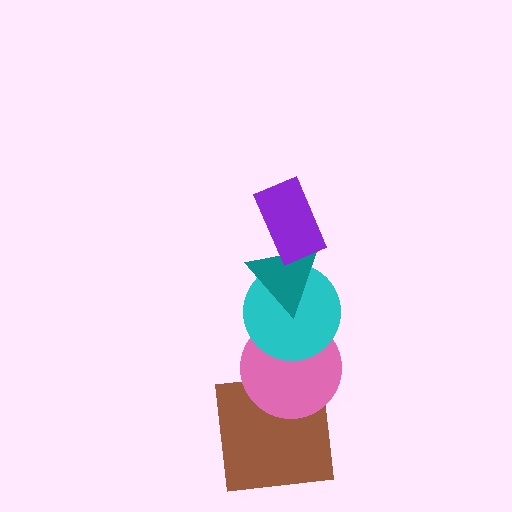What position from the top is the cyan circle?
The cyan circle is 3rd from the top.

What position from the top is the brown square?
The brown square is 5th from the top.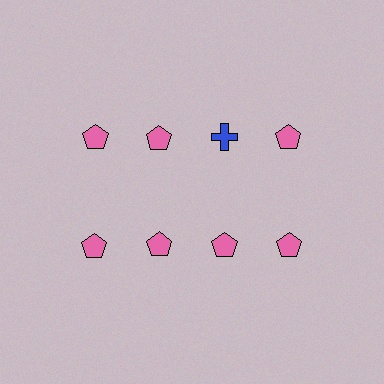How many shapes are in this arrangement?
There are 8 shapes arranged in a grid pattern.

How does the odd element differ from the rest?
It differs in both color (blue instead of pink) and shape (cross instead of pentagon).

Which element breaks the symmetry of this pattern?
The blue cross in the top row, center column breaks the symmetry. All other shapes are pink pentagons.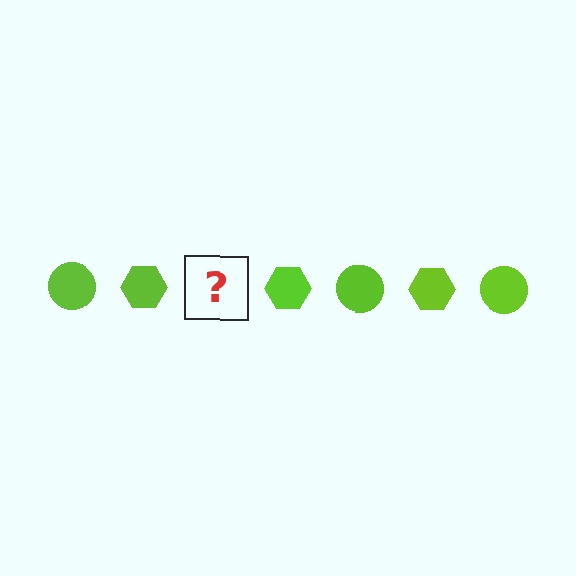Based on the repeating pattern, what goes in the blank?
The blank should be a lime circle.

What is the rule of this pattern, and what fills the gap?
The rule is that the pattern cycles through circle, hexagon shapes in lime. The gap should be filled with a lime circle.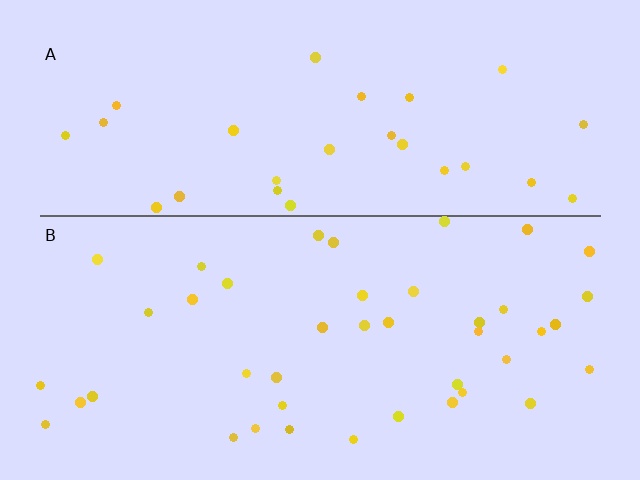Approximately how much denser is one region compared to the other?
Approximately 1.4× — region B over region A.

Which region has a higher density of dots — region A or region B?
B (the bottom).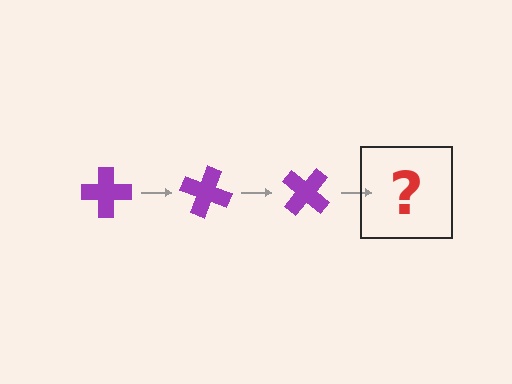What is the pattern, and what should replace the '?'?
The pattern is that the cross rotates 20 degrees each step. The '?' should be a purple cross rotated 60 degrees.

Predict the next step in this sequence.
The next step is a purple cross rotated 60 degrees.